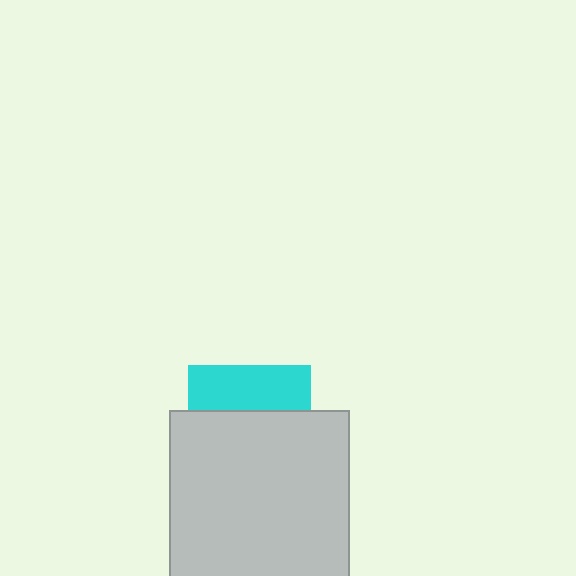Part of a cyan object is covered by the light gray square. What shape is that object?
It is a square.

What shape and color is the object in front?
The object in front is a light gray square.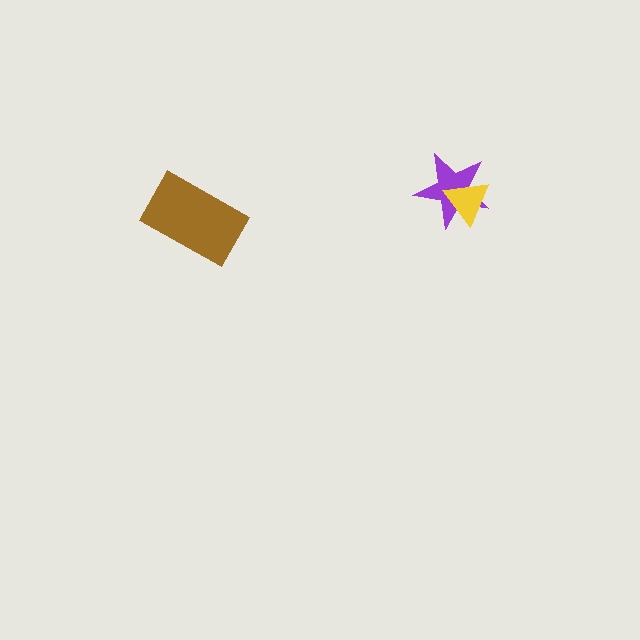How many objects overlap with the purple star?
1 object overlaps with the purple star.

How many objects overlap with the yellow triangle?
1 object overlaps with the yellow triangle.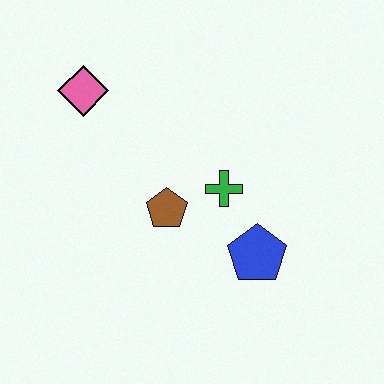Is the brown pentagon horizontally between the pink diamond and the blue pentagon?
Yes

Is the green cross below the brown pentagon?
No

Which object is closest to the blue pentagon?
The green cross is closest to the blue pentagon.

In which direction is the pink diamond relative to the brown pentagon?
The pink diamond is above the brown pentagon.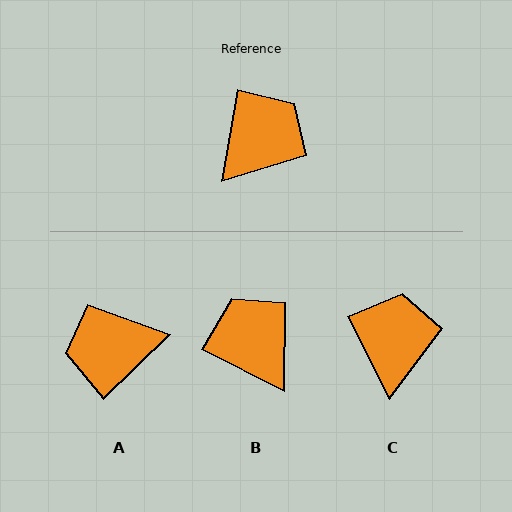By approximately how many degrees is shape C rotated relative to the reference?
Approximately 37 degrees counter-clockwise.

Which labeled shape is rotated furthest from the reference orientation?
A, about 144 degrees away.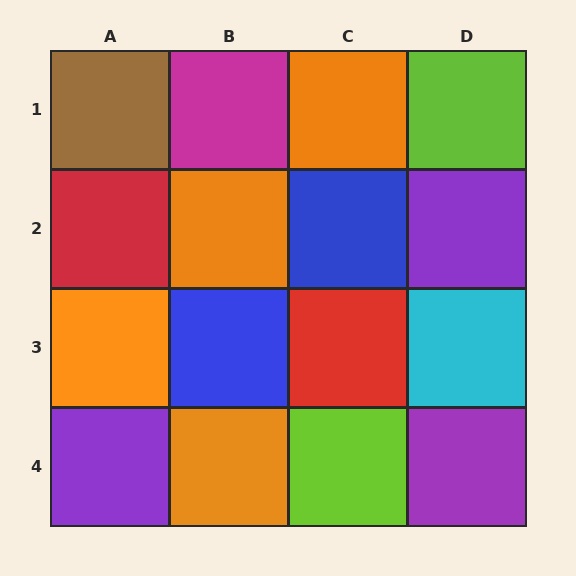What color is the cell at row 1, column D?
Lime.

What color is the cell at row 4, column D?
Purple.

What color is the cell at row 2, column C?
Blue.